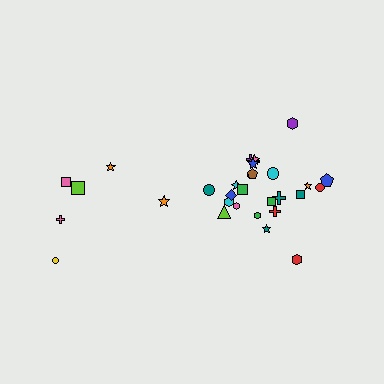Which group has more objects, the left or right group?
The right group.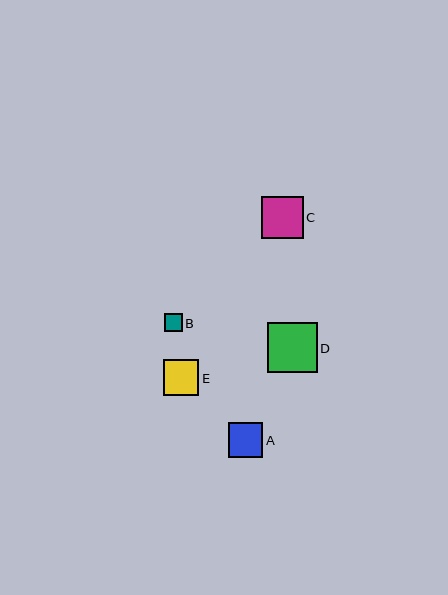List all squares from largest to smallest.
From largest to smallest: D, C, E, A, B.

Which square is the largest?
Square D is the largest with a size of approximately 50 pixels.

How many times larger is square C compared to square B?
Square C is approximately 2.4 times the size of square B.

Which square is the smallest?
Square B is the smallest with a size of approximately 18 pixels.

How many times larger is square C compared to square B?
Square C is approximately 2.4 times the size of square B.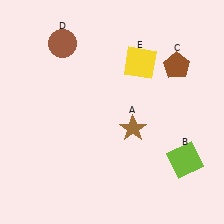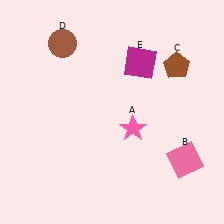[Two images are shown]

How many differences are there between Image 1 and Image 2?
There are 3 differences between the two images.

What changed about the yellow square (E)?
In Image 1, E is yellow. In Image 2, it changed to magenta.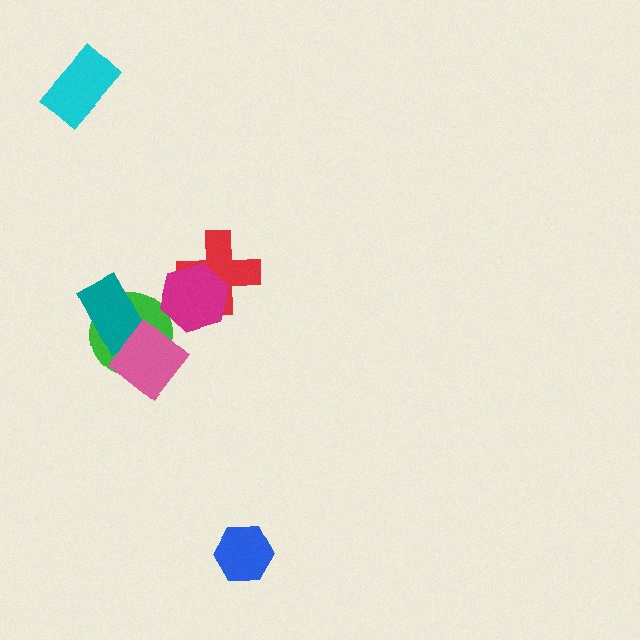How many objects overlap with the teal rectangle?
2 objects overlap with the teal rectangle.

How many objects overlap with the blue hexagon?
0 objects overlap with the blue hexagon.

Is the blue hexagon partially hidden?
No, no other shape covers it.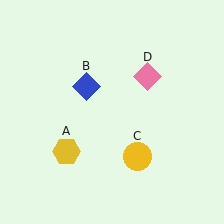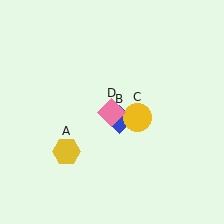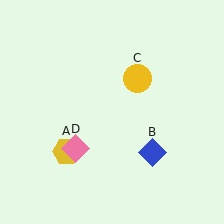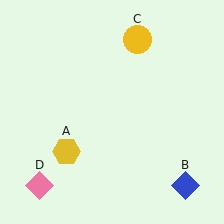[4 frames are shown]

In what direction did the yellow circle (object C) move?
The yellow circle (object C) moved up.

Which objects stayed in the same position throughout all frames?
Yellow hexagon (object A) remained stationary.